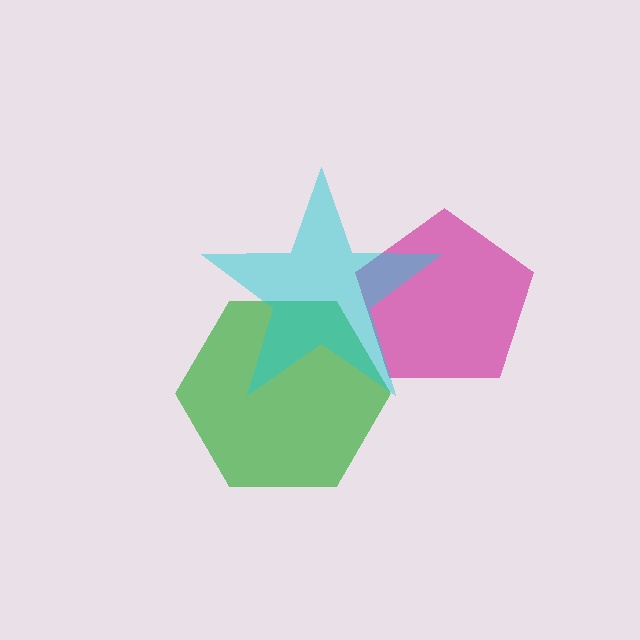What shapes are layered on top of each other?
The layered shapes are: a green hexagon, a magenta pentagon, a cyan star.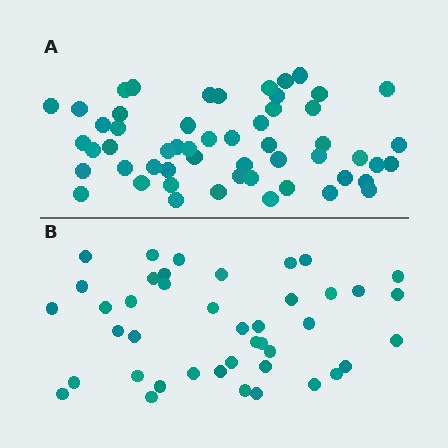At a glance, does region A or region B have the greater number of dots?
Region A (the top region) has more dots.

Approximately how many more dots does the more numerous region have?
Region A has roughly 12 or so more dots than region B.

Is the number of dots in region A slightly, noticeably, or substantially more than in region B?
Region A has noticeably more, but not dramatically so. The ratio is roughly 1.3 to 1.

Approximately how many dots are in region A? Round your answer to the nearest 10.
About 50 dots. (The exact count is 54, which rounds to 50.)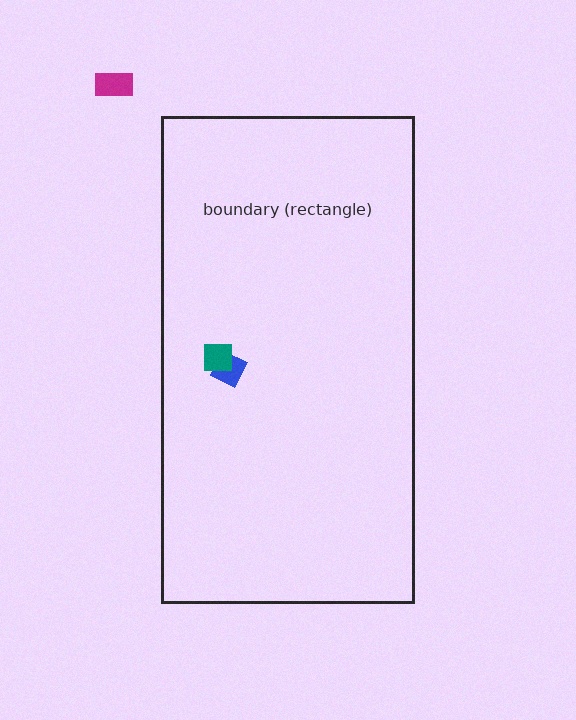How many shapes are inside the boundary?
2 inside, 1 outside.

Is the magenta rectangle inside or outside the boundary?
Outside.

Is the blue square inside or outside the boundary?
Inside.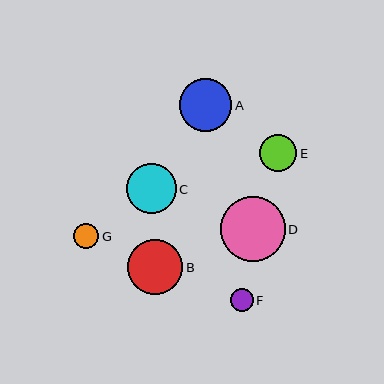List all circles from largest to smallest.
From largest to smallest: D, B, A, C, E, G, F.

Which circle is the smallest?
Circle F is the smallest with a size of approximately 22 pixels.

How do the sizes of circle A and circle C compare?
Circle A and circle C are approximately the same size.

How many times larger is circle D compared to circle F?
Circle D is approximately 2.9 times the size of circle F.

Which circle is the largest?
Circle D is the largest with a size of approximately 64 pixels.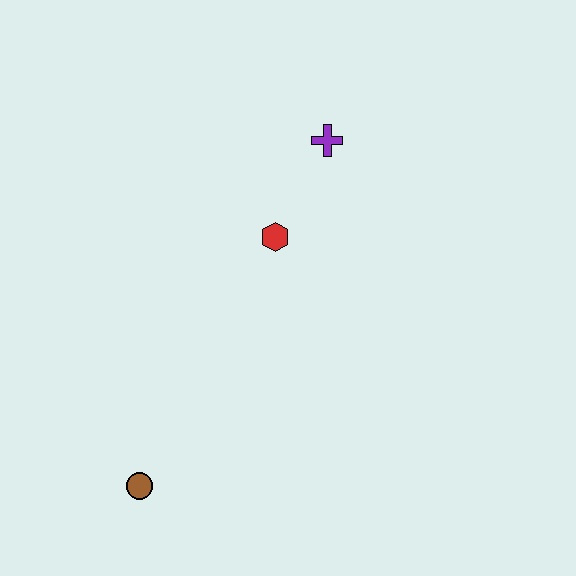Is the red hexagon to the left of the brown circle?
No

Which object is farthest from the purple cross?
The brown circle is farthest from the purple cross.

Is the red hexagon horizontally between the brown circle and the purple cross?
Yes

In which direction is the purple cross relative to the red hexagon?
The purple cross is above the red hexagon.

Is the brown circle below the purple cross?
Yes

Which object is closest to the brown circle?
The red hexagon is closest to the brown circle.